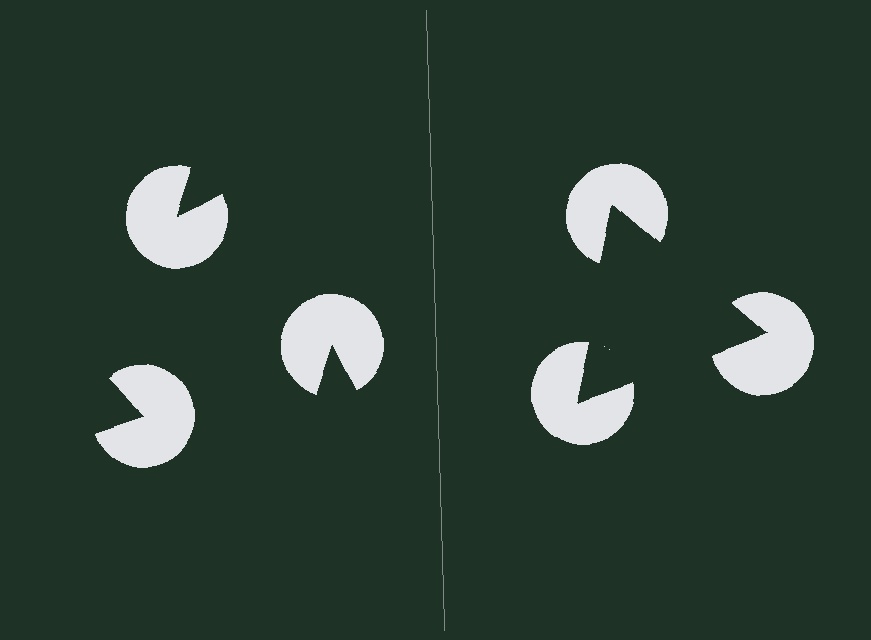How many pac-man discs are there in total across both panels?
6 — 3 on each side.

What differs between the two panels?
The pac-man discs are positioned identically on both sides; only the wedge orientations differ. On the right they align to a triangle; on the left they are misaligned.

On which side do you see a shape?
An illusory triangle appears on the right side. On the left side the wedge cuts are rotated, so no coherent shape forms.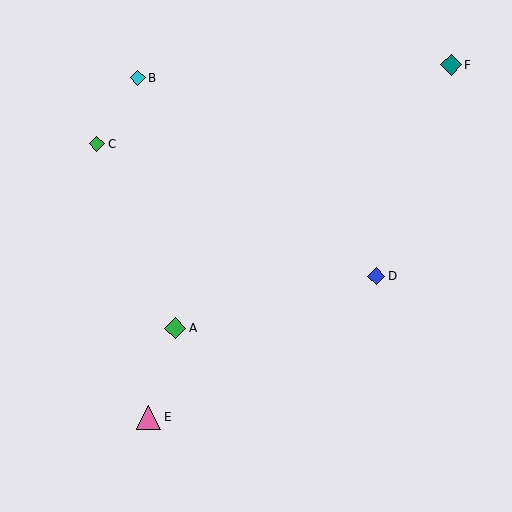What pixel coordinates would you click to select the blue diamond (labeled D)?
Click at (376, 276) to select the blue diamond D.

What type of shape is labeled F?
Shape F is a teal diamond.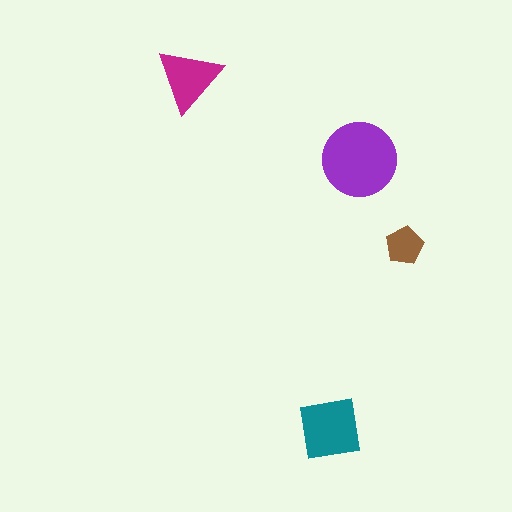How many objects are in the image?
There are 4 objects in the image.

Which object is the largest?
The purple circle.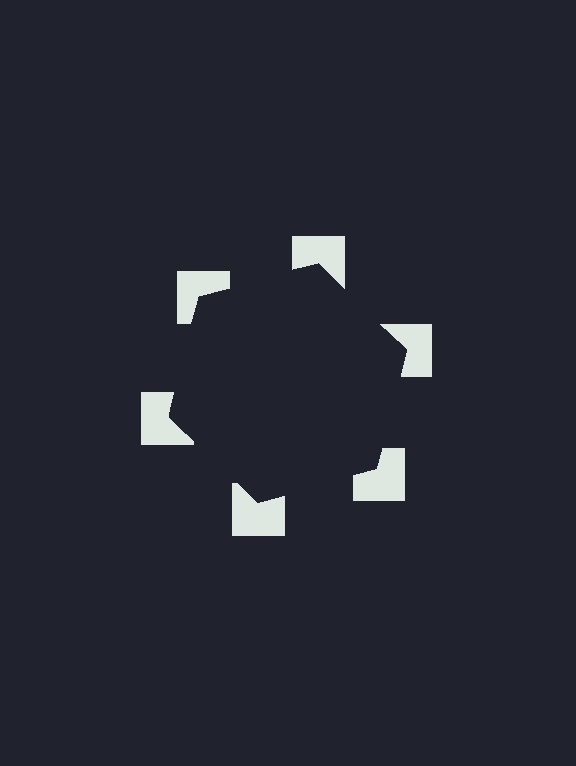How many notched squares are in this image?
There are 6 — one at each vertex of the illusory hexagon.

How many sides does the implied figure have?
6 sides.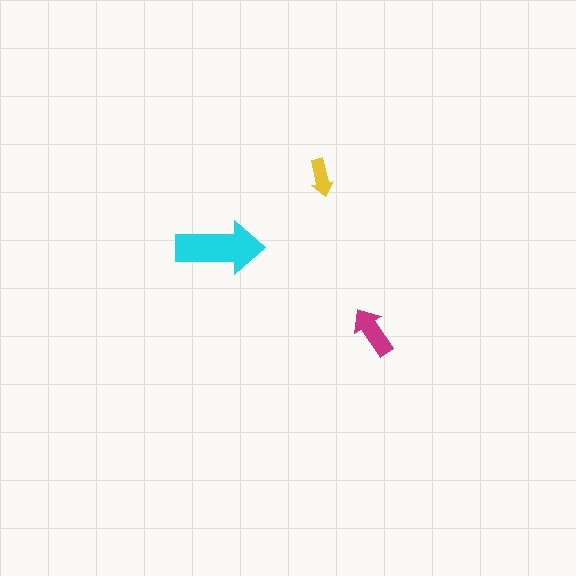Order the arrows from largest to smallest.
the cyan one, the magenta one, the yellow one.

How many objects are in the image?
There are 3 objects in the image.